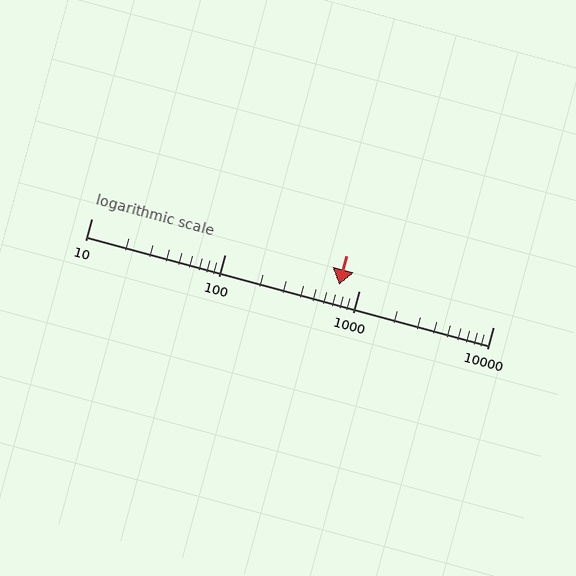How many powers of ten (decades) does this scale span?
The scale spans 3 decades, from 10 to 10000.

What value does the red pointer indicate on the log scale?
The pointer indicates approximately 710.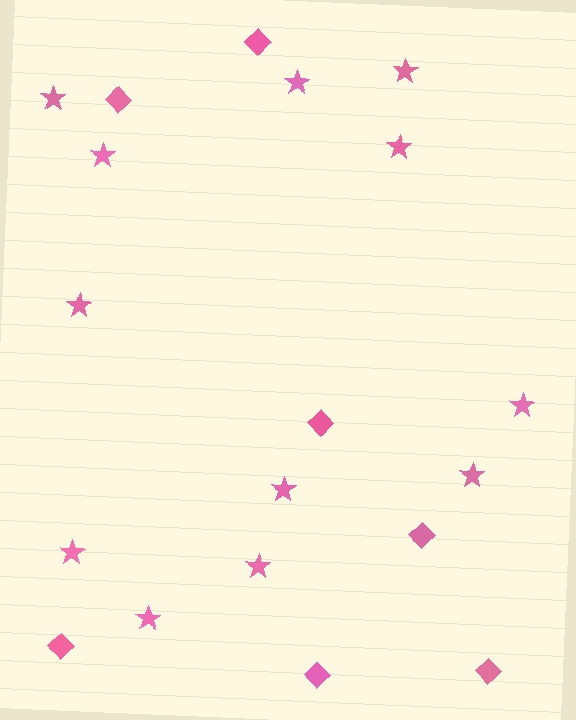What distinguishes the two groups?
There are 2 groups: one group of stars (12) and one group of diamonds (7).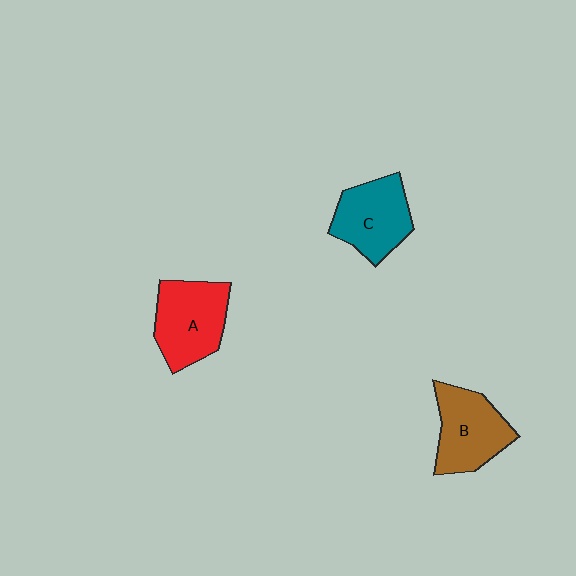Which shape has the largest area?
Shape A (red).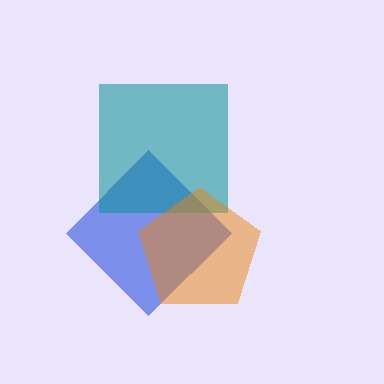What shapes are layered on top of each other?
The layered shapes are: a blue diamond, a teal square, an orange pentagon.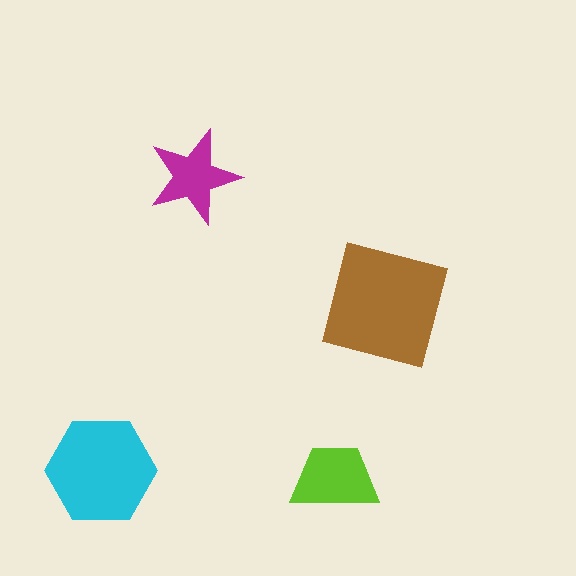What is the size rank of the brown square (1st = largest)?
1st.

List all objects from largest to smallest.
The brown square, the cyan hexagon, the lime trapezoid, the magenta star.